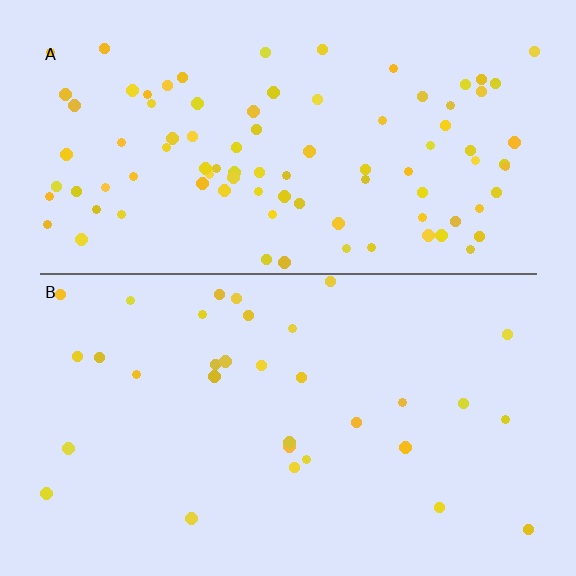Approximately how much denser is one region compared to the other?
Approximately 2.8× — region A over region B.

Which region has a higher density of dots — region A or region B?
A (the top).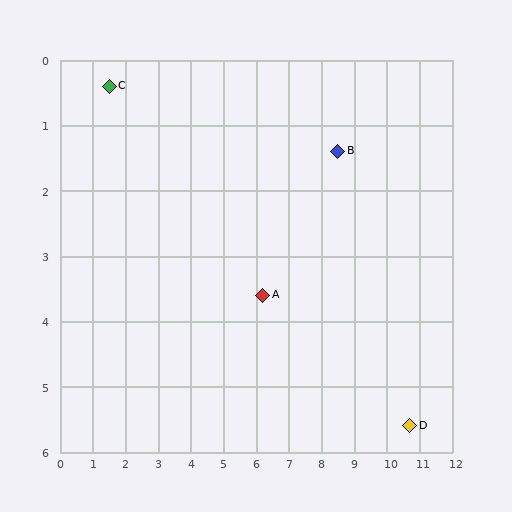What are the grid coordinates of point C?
Point C is at approximately (1.5, 0.4).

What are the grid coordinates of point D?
Point D is at approximately (10.7, 5.6).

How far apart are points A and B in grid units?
Points A and B are about 3.2 grid units apart.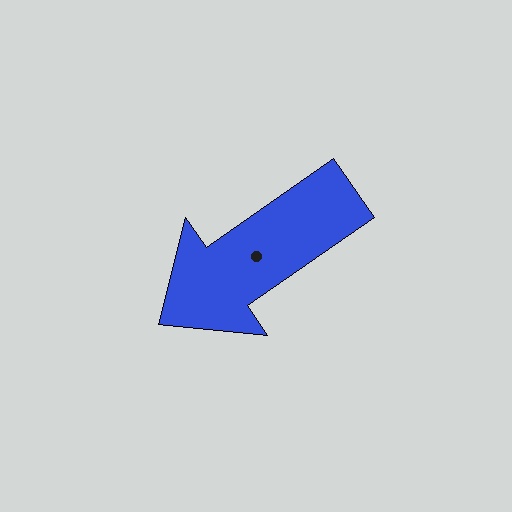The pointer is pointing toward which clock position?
Roughly 8 o'clock.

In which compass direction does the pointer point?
Southwest.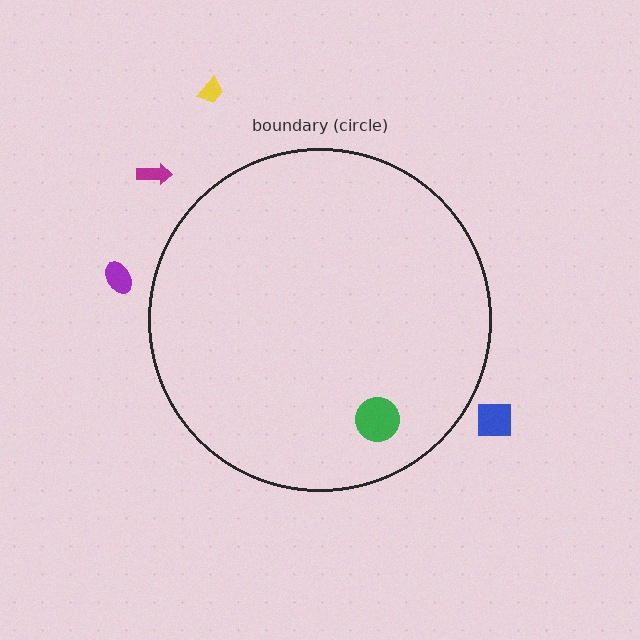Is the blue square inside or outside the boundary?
Outside.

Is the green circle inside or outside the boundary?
Inside.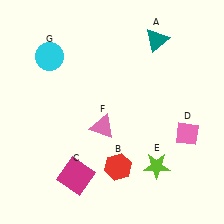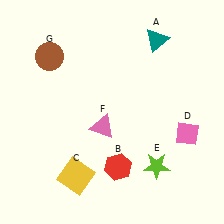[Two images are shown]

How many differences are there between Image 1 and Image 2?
There are 2 differences between the two images.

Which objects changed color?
C changed from magenta to yellow. G changed from cyan to brown.